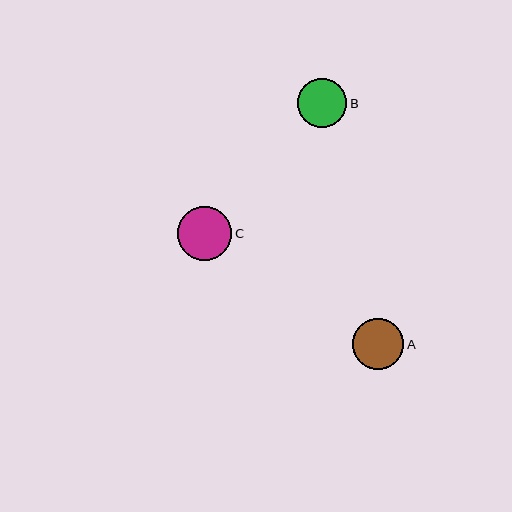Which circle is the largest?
Circle C is the largest with a size of approximately 54 pixels.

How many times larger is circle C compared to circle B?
Circle C is approximately 1.1 times the size of circle B.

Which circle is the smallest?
Circle B is the smallest with a size of approximately 49 pixels.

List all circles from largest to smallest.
From largest to smallest: C, A, B.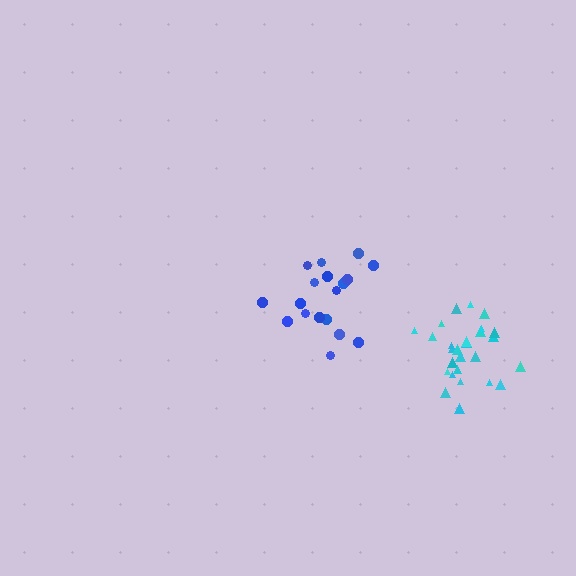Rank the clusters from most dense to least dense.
cyan, blue.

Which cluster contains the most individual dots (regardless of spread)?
Cyan (27).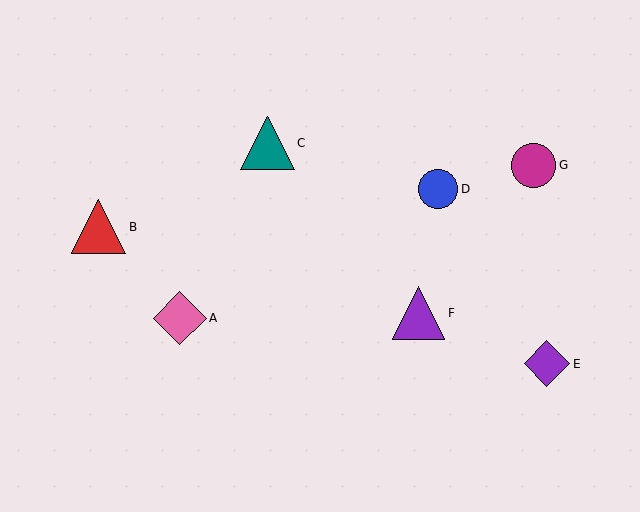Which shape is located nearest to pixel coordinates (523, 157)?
The magenta circle (labeled G) at (534, 165) is nearest to that location.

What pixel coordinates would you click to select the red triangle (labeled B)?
Click at (99, 227) to select the red triangle B.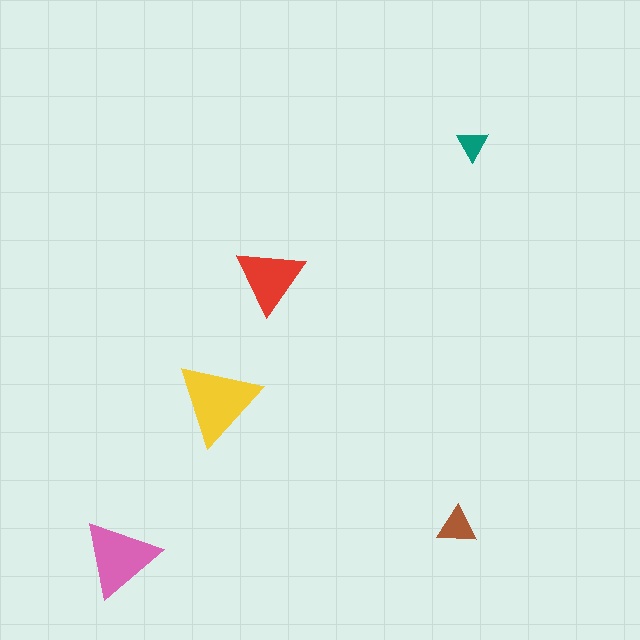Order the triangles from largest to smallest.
the yellow one, the pink one, the red one, the brown one, the teal one.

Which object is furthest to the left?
The pink triangle is leftmost.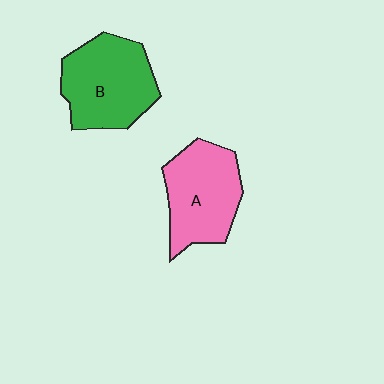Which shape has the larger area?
Shape B (green).